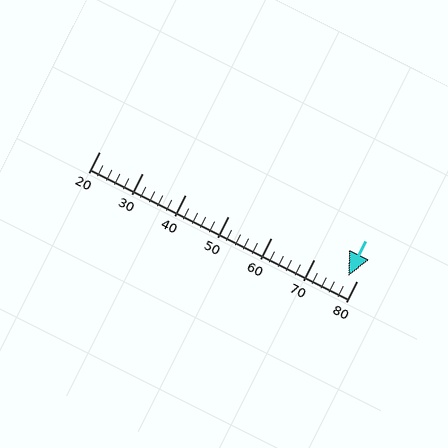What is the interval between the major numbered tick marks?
The major tick marks are spaced 10 units apart.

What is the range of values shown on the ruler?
The ruler shows values from 20 to 80.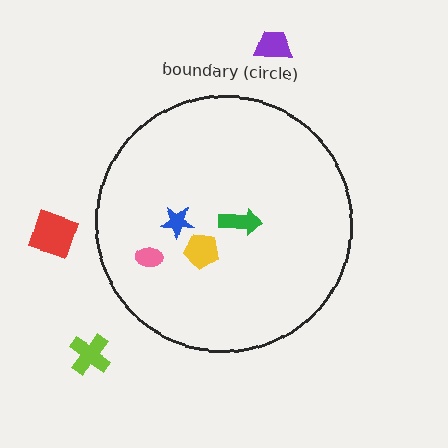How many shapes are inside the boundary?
4 inside, 3 outside.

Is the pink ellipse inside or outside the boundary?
Inside.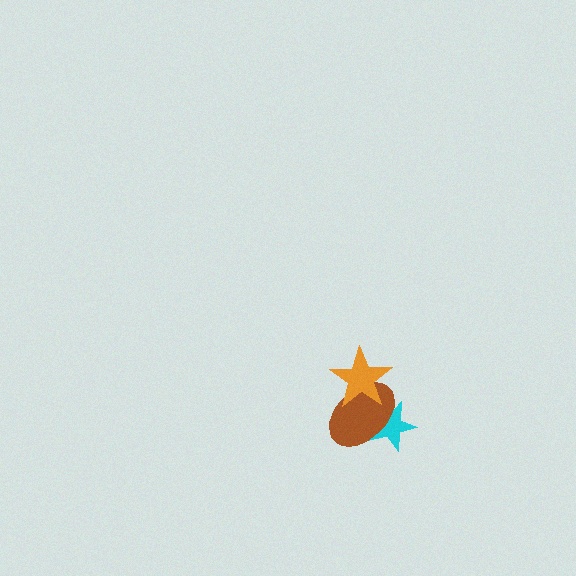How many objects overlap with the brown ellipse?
2 objects overlap with the brown ellipse.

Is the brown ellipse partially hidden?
Yes, it is partially covered by another shape.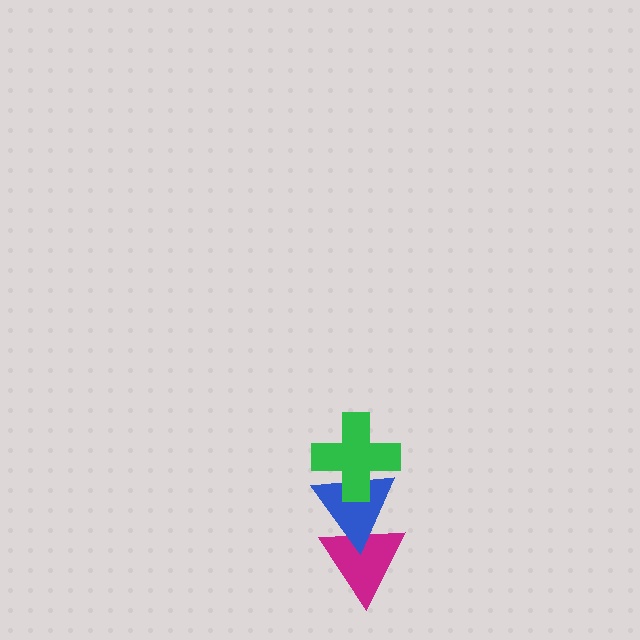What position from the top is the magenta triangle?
The magenta triangle is 3rd from the top.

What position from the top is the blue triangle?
The blue triangle is 2nd from the top.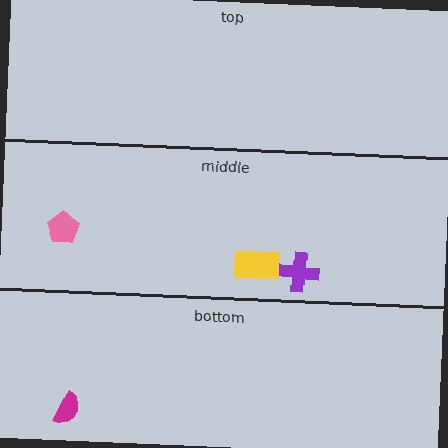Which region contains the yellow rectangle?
The middle region.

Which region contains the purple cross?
The middle region.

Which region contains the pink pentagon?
The middle region.